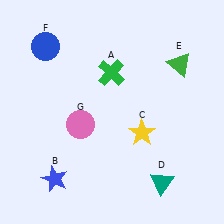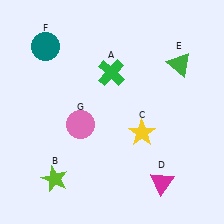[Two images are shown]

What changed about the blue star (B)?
In Image 1, B is blue. In Image 2, it changed to lime.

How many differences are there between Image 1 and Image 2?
There are 3 differences between the two images.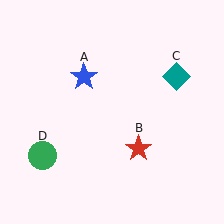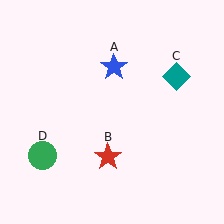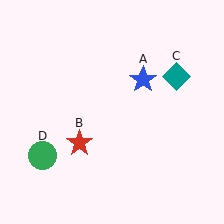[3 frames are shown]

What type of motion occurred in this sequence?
The blue star (object A), red star (object B) rotated clockwise around the center of the scene.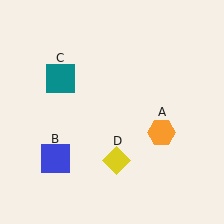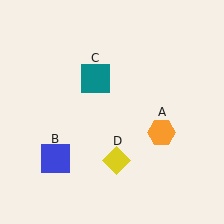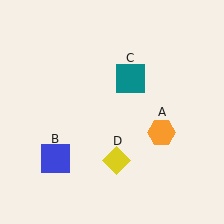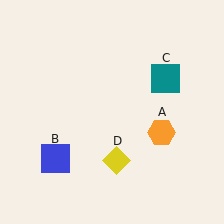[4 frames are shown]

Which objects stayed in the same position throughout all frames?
Orange hexagon (object A) and blue square (object B) and yellow diamond (object D) remained stationary.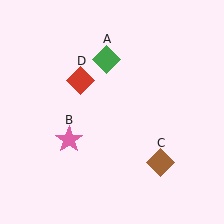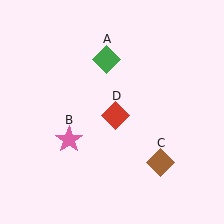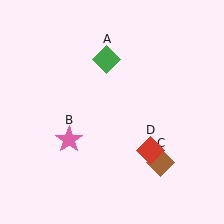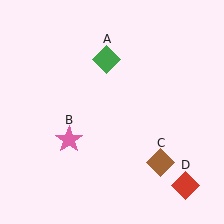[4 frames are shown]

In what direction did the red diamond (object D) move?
The red diamond (object D) moved down and to the right.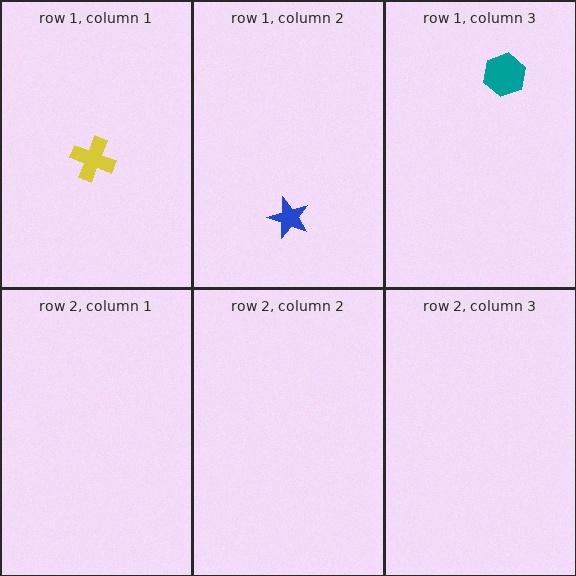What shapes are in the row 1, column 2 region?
The blue star.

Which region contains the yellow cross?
The row 1, column 1 region.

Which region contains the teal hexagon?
The row 1, column 3 region.